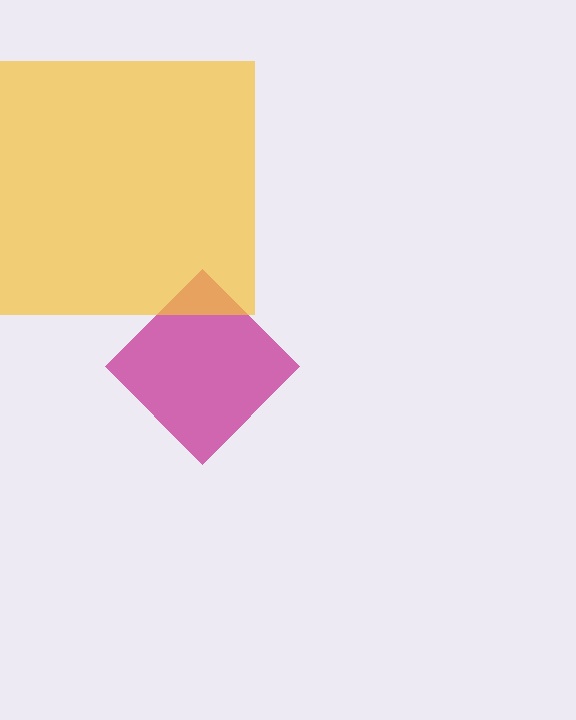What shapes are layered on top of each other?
The layered shapes are: a magenta diamond, a yellow square.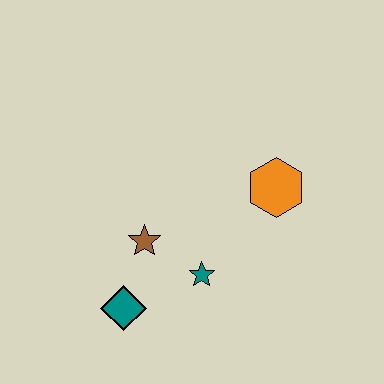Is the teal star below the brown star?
Yes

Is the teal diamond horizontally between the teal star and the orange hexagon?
No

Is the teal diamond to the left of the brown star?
Yes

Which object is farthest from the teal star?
The orange hexagon is farthest from the teal star.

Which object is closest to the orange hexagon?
The teal star is closest to the orange hexagon.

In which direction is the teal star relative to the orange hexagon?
The teal star is below the orange hexagon.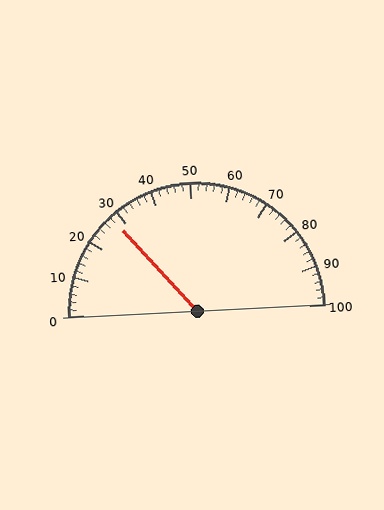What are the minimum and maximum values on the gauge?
The gauge ranges from 0 to 100.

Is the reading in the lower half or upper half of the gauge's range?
The reading is in the lower half of the range (0 to 100).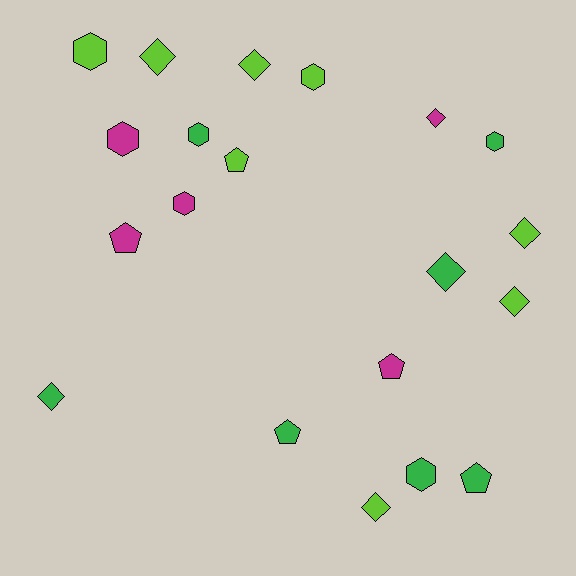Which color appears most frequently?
Lime, with 8 objects.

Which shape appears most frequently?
Diamond, with 8 objects.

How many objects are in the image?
There are 20 objects.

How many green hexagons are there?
There are 3 green hexagons.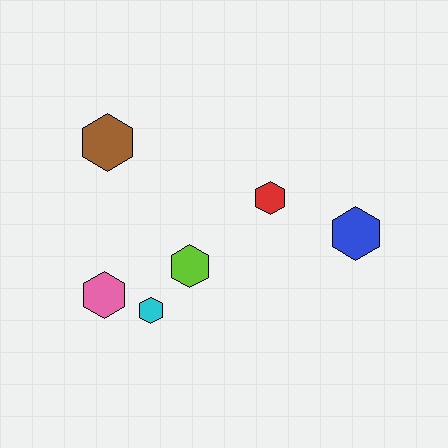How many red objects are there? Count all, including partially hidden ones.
There is 1 red object.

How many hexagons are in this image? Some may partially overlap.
There are 6 hexagons.